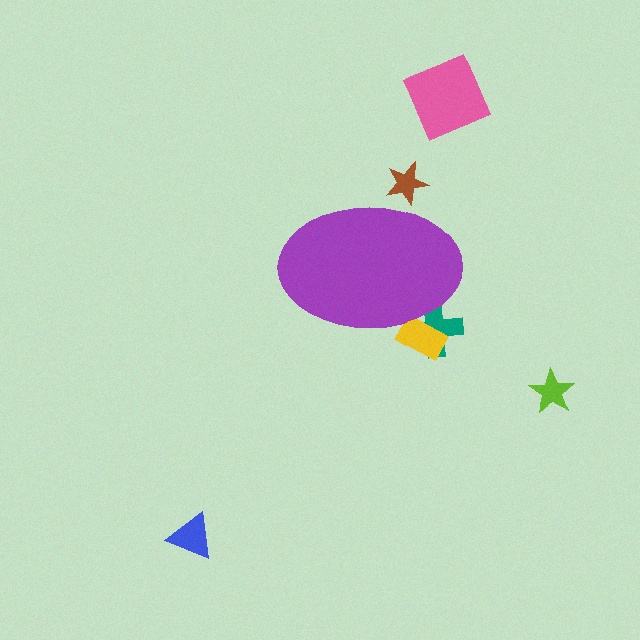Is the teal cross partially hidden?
Yes, the teal cross is partially hidden behind the purple ellipse.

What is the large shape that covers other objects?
A purple ellipse.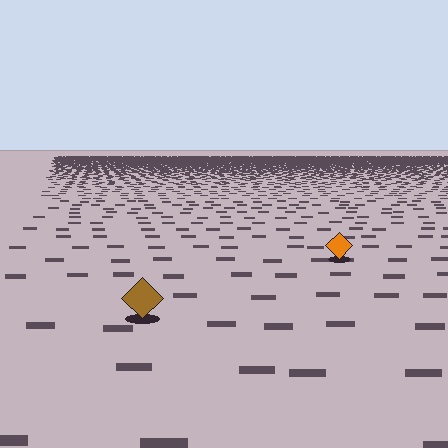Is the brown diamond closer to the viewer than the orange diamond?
Yes. The brown diamond is closer — you can tell from the texture gradient: the ground texture is coarser near it.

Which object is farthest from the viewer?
The orange diamond is farthest from the viewer. It appears smaller and the ground texture around it is denser.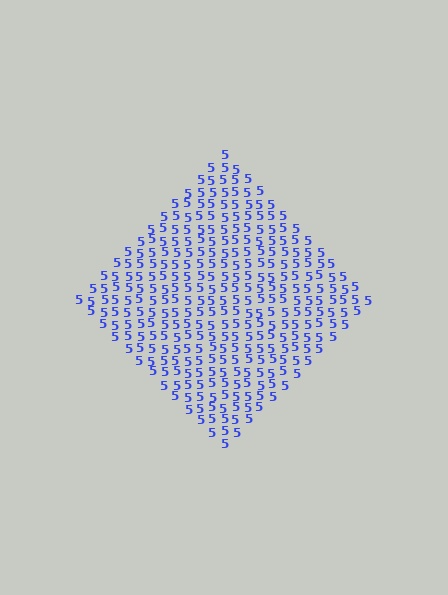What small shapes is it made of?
It is made of small digit 5's.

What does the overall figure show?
The overall figure shows a diamond.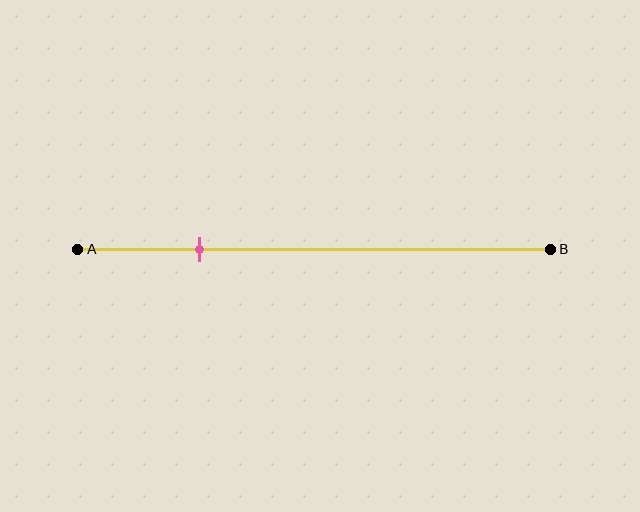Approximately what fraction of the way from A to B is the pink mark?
The pink mark is approximately 25% of the way from A to B.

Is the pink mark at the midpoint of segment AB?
No, the mark is at about 25% from A, not at the 50% midpoint.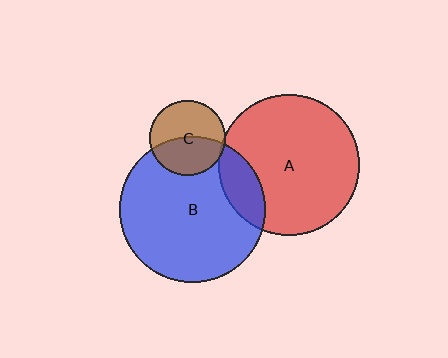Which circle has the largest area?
Circle B (blue).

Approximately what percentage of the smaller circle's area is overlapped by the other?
Approximately 45%.